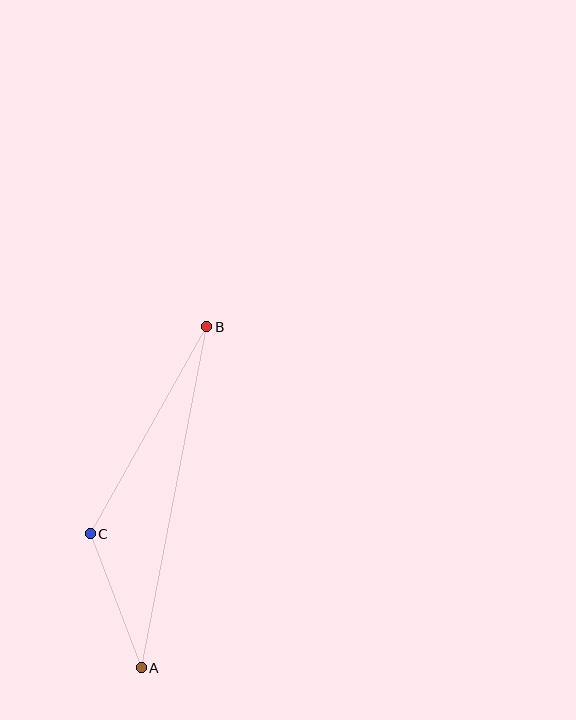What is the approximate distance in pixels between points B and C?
The distance between B and C is approximately 238 pixels.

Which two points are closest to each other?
Points A and C are closest to each other.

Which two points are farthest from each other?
Points A and B are farthest from each other.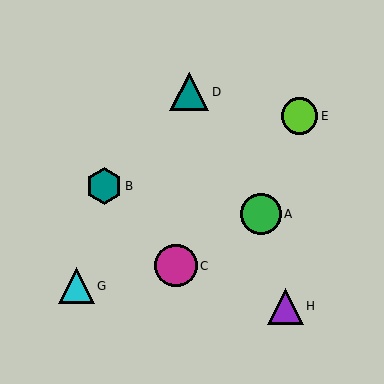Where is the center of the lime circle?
The center of the lime circle is at (299, 116).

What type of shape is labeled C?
Shape C is a magenta circle.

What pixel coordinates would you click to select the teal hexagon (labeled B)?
Click at (104, 186) to select the teal hexagon B.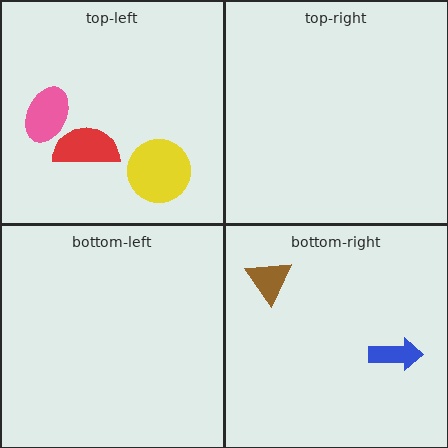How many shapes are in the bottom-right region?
2.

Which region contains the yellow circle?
The top-left region.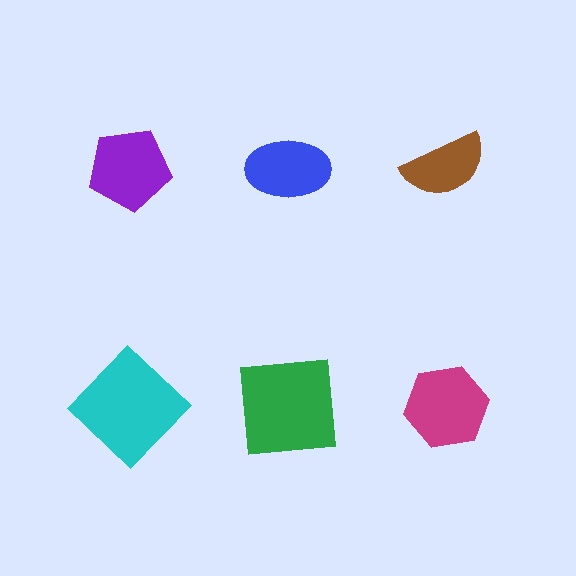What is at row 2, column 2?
A green square.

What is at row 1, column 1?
A purple pentagon.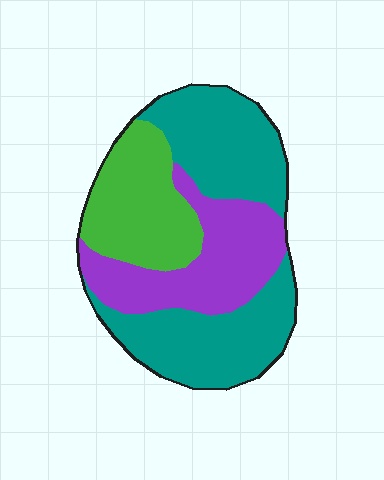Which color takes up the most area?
Teal, at roughly 50%.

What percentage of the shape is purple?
Purple takes up about one quarter (1/4) of the shape.